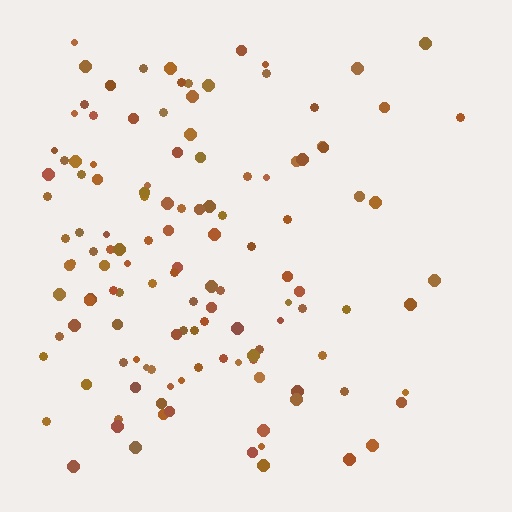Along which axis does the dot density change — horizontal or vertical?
Horizontal.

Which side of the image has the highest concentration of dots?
The left.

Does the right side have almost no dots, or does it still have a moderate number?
Still a moderate number, just noticeably fewer than the left.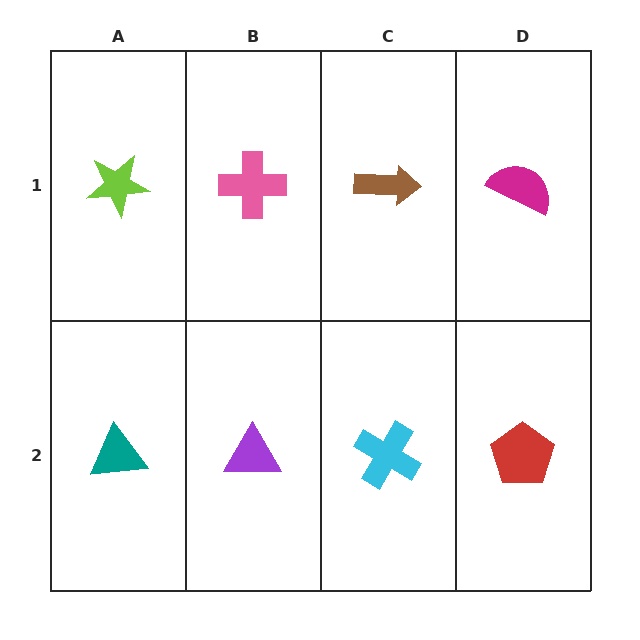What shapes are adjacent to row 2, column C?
A brown arrow (row 1, column C), a purple triangle (row 2, column B), a red pentagon (row 2, column D).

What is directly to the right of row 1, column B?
A brown arrow.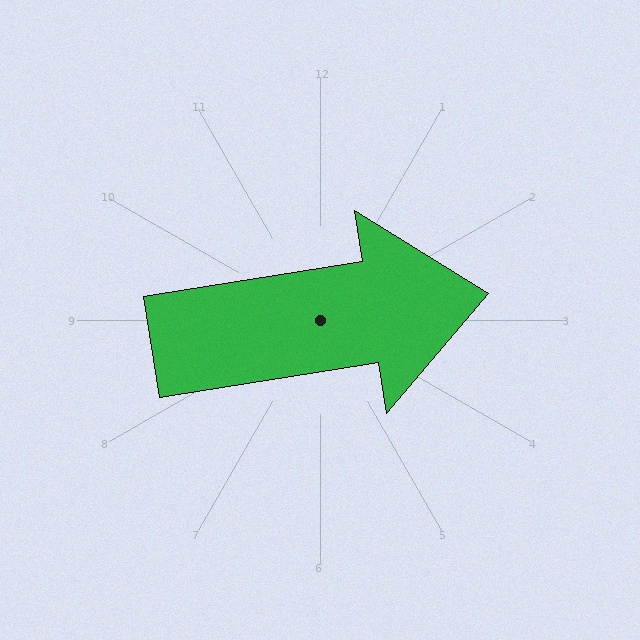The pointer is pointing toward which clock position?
Roughly 3 o'clock.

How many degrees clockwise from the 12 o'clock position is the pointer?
Approximately 81 degrees.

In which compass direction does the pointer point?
East.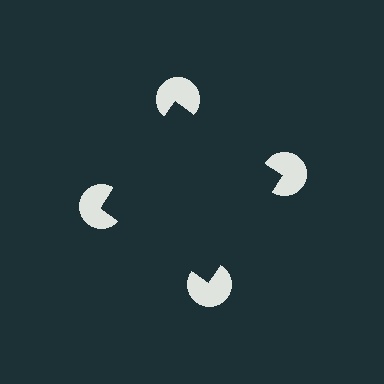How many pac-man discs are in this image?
There are 4 — one at each vertex of the illusory square.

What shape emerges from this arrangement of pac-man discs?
An illusory square — its edges are inferred from the aligned wedge cuts in the pac-man discs, not physically drawn.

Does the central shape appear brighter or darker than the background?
It typically appears slightly darker than the background, even though no actual brightness change is drawn.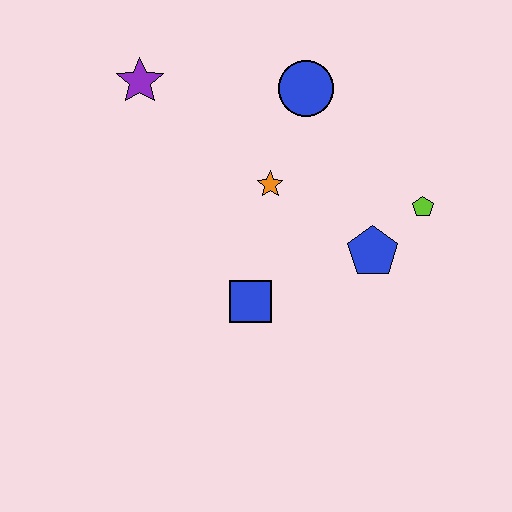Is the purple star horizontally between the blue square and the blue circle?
No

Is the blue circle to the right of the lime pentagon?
No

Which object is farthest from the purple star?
The lime pentagon is farthest from the purple star.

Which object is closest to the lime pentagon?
The blue pentagon is closest to the lime pentagon.